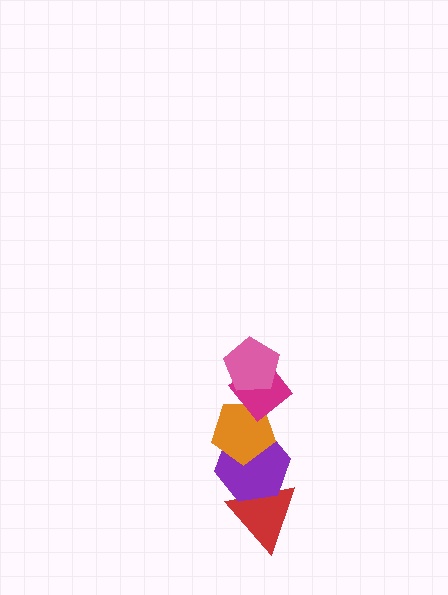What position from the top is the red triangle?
The red triangle is 5th from the top.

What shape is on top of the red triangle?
The purple hexagon is on top of the red triangle.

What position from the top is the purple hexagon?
The purple hexagon is 4th from the top.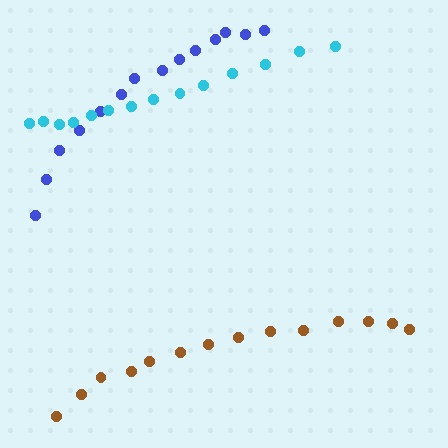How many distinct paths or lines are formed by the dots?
There are 3 distinct paths.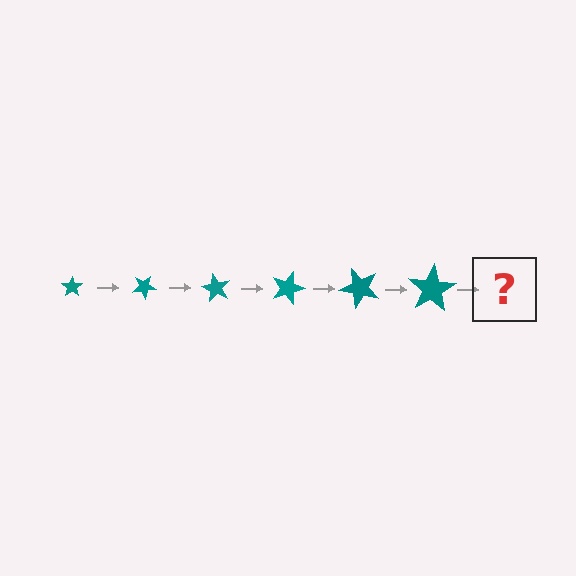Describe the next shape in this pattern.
It should be a star, larger than the previous one and rotated 180 degrees from the start.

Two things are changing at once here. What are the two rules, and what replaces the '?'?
The two rules are that the star grows larger each step and it rotates 30 degrees each step. The '?' should be a star, larger than the previous one and rotated 180 degrees from the start.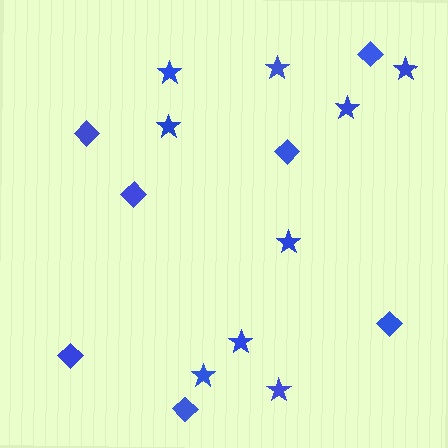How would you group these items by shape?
There are 2 groups: one group of diamonds (7) and one group of stars (9).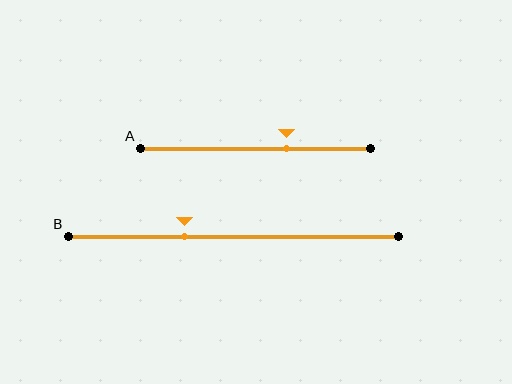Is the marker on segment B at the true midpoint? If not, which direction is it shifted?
No, the marker on segment B is shifted to the left by about 15% of the segment length.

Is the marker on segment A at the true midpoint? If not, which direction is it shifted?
No, the marker on segment A is shifted to the right by about 13% of the segment length.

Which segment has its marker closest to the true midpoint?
Segment A has its marker closest to the true midpoint.